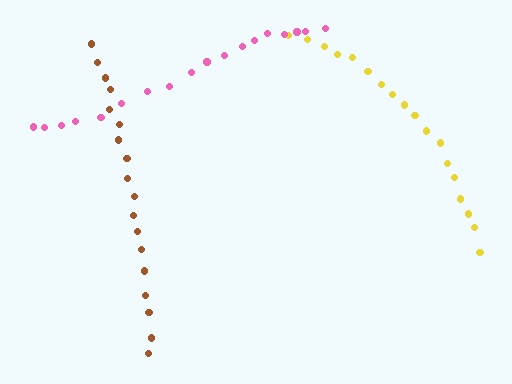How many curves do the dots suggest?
There are 3 distinct paths.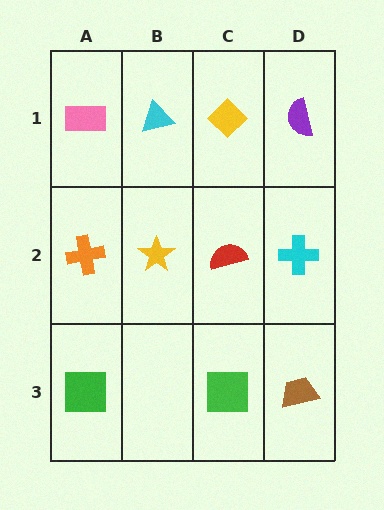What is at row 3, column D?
A brown trapezoid.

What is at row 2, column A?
An orange cross.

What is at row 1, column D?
A purple semicircle.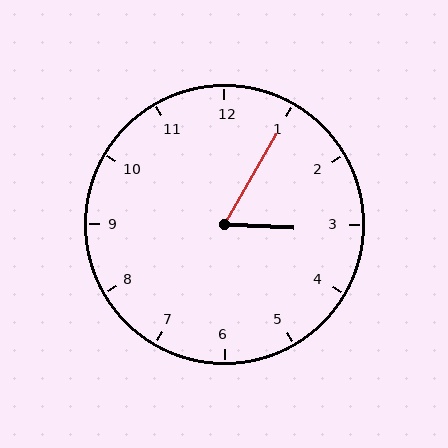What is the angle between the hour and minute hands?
Approximately 62 degrees.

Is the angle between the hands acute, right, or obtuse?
It is acute.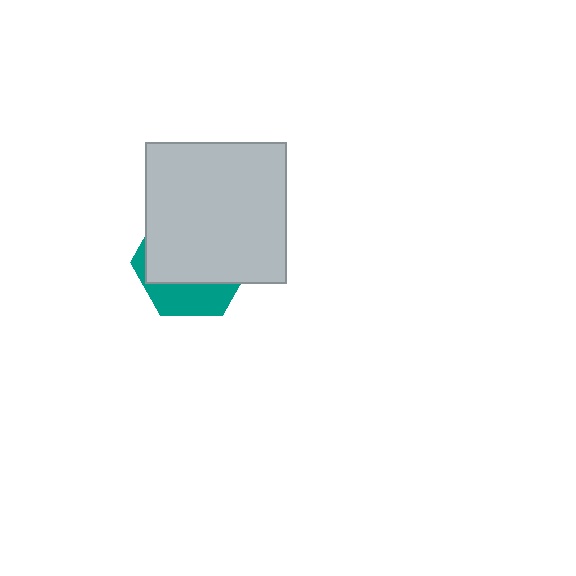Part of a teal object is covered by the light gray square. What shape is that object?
It is a hexagon.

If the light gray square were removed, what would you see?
You would see the complete teal hexagon.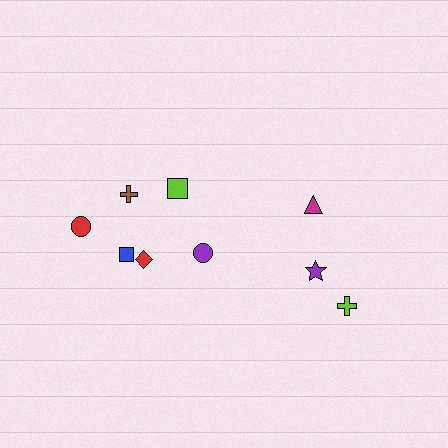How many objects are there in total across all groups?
There are 9 objects.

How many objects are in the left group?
There are 6 objects.